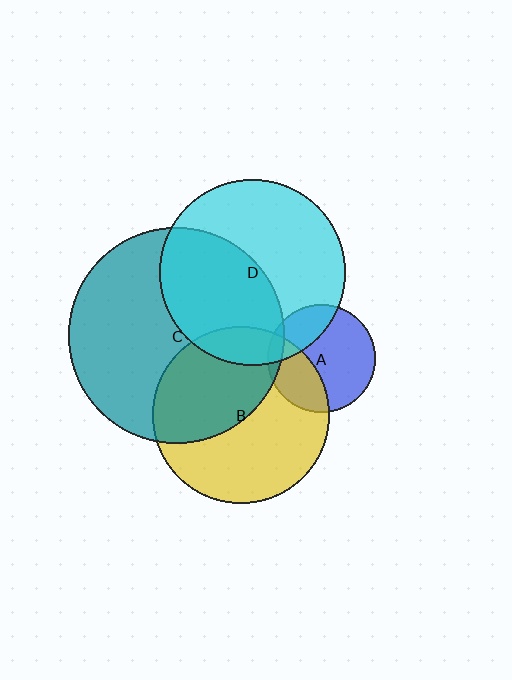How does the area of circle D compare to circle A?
Approximately 3.0 times.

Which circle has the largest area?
Circle C (teal).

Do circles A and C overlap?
Yes.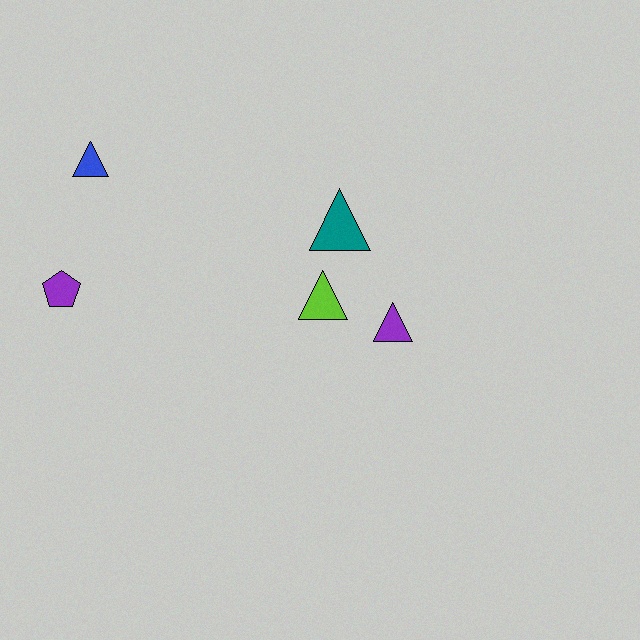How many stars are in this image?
There are no stars.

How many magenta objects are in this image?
There are no magenta objects.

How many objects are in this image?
There are 5 objects.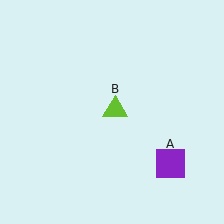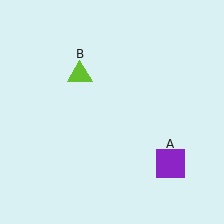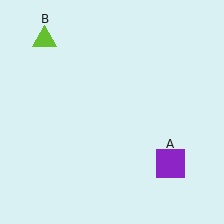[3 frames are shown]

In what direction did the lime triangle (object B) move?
The lime triangle (object B) moved up and to the left.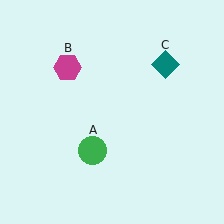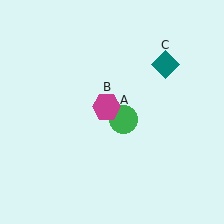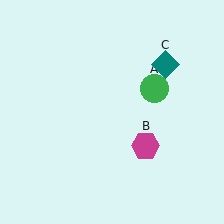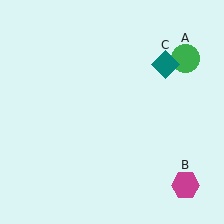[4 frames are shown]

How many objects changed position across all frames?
2 objects changed position: green circle (object A), magenta hexagon (object B).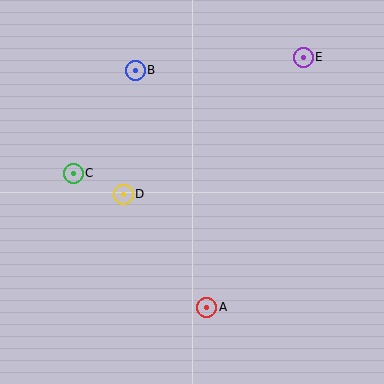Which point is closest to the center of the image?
Point D at (123, 194) is closest to the center.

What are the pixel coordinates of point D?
Point D is at (123, 194).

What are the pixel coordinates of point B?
Point B is at (135, 70).